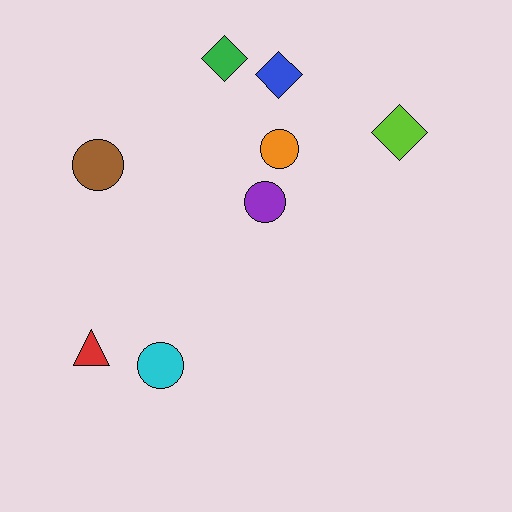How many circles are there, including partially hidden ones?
There are 4 circles.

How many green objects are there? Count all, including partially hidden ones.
There is 1 green object.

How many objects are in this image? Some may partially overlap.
There are 8 objects.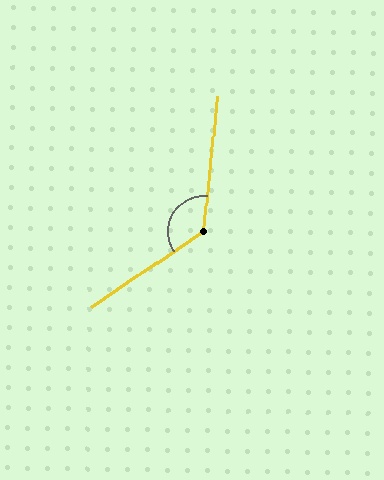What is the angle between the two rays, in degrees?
Approximately 130 degrees.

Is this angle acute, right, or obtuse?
It is obtuse.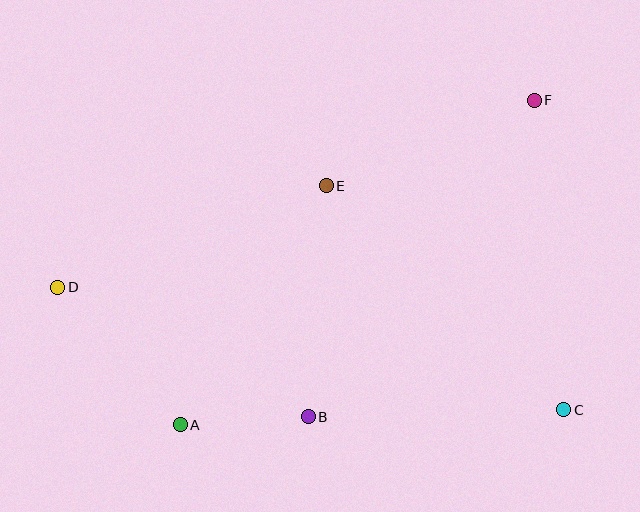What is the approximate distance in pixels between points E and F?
The distance between E and F is approximately 225 pixels.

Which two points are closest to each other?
Points A and B are closest to each other.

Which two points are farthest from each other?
Points C and D are farthest from each other.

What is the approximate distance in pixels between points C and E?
The distance between C and E is approximately 327 pixels.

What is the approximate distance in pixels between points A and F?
The distance between A and F is approximately 480 pixels.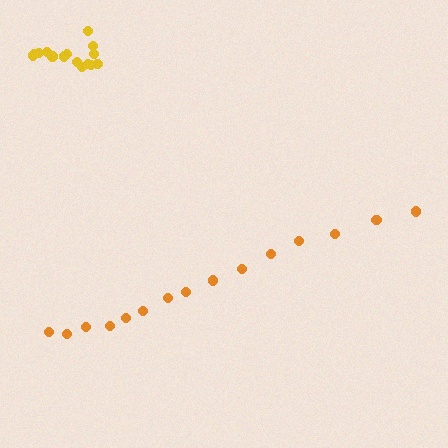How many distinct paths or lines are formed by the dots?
There are 2 distinct paths.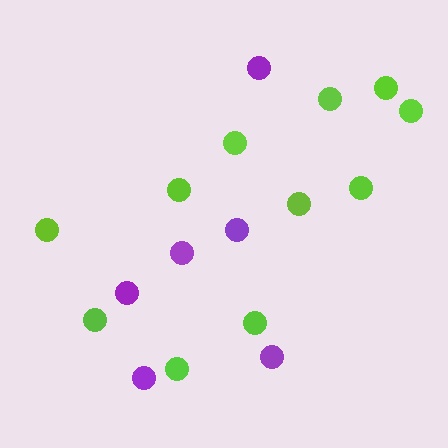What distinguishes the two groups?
There are 2 groups: one group of purple circles (6) and one group of lime circles (11).